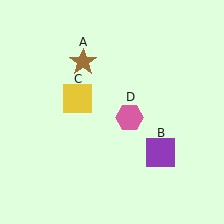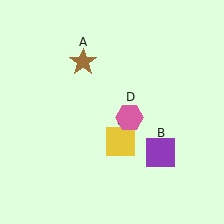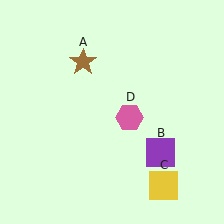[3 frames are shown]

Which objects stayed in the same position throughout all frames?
Brown star (object A) and purple square (object B) and pink hexagon (object D) remained stationary.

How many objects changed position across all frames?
1 object changed position: yellow square (object C).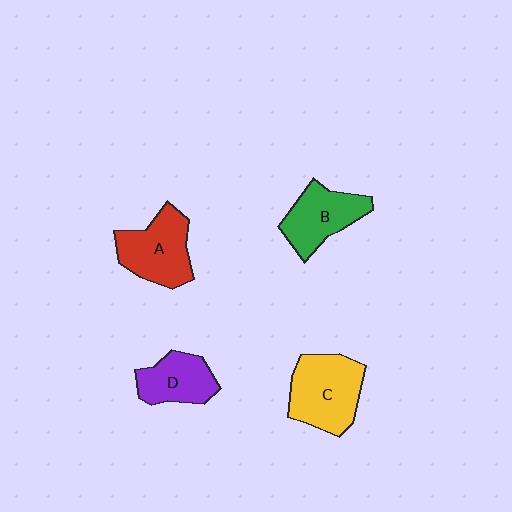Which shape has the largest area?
Shape C (yellow).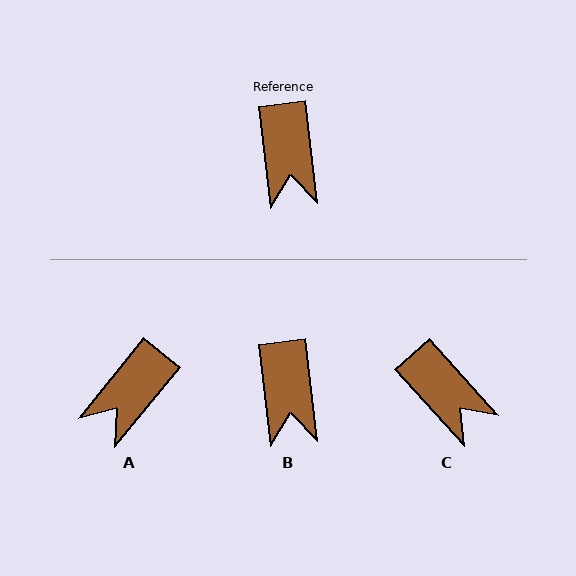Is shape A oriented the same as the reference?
No, it is off by about 46 degrees.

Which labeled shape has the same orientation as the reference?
B.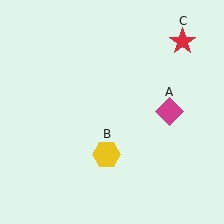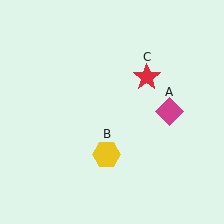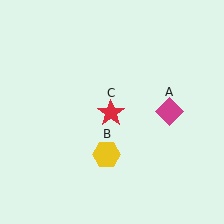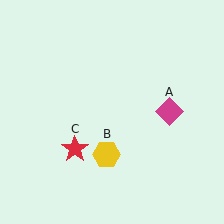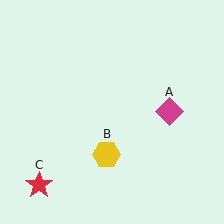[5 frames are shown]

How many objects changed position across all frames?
1 object changed position: red star (object C).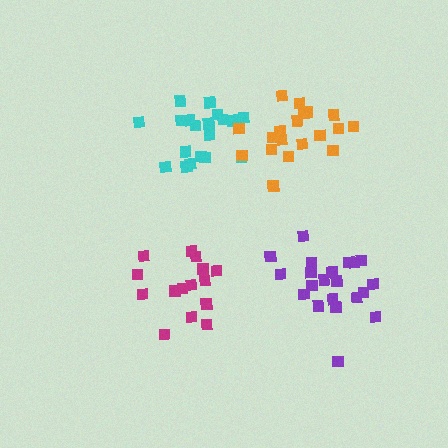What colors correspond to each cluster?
The clusters are colored: cyan, purple, orange, magenta.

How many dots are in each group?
Group 1: 20 dots, Group 2: 21 dots, Group 3: 19 dots, Group 4: 15 dots (75 total).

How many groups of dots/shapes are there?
There are 4 groups.